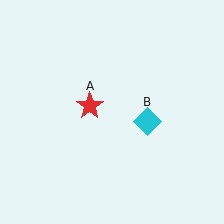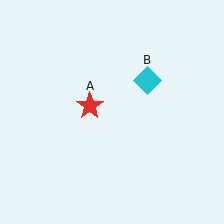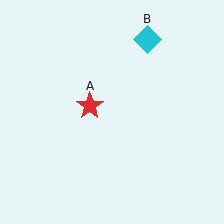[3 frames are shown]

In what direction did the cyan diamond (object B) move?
The cyan diamond (object B) moved up.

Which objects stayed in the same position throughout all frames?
Red star (object A) remained stationary.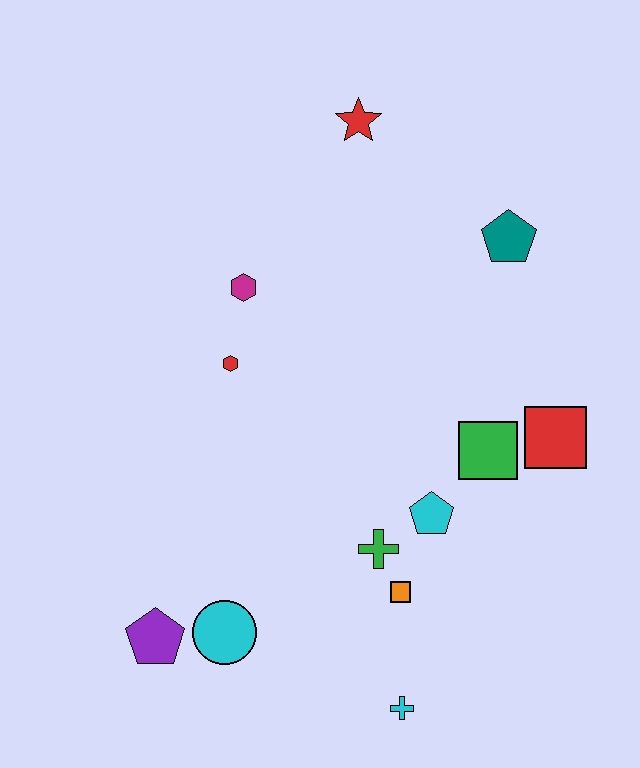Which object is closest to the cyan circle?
The purple pentagon is closest to the cyan circle.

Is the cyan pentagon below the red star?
Yes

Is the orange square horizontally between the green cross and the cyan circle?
No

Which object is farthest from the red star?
The cyan cross is farthest from the red star.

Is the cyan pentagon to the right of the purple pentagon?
Yes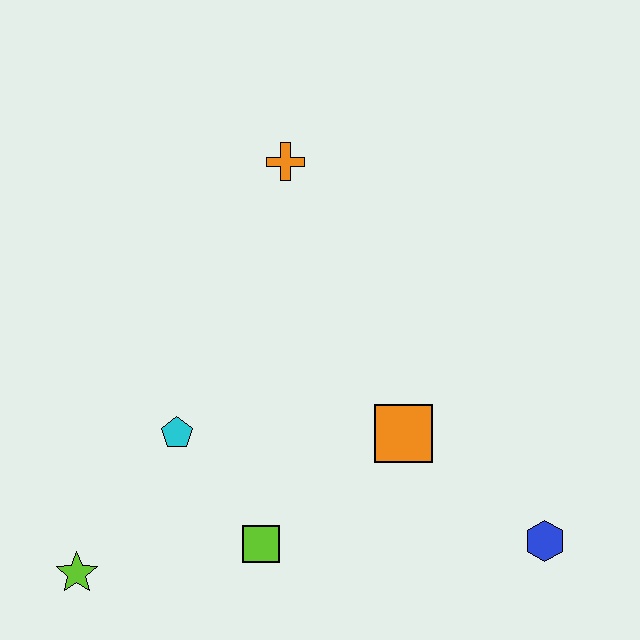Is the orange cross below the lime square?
No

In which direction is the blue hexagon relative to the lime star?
The blue hexagon is to the right of the lime star.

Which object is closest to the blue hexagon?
The orange square is closest to the blue hexagon.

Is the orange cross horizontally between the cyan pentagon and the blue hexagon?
Yes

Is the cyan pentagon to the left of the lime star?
No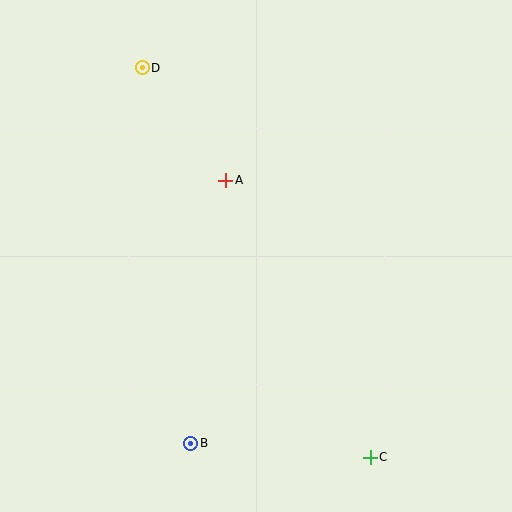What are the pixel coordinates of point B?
Point B is at (191, 443).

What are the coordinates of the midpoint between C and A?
The midpoint between C and A is at (298, 319).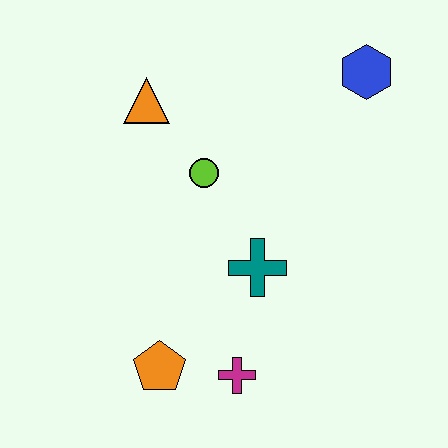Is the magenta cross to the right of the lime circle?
Yes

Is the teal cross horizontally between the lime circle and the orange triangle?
No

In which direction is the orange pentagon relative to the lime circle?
The orange pentagon is below the lime circle.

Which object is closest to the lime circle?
The orange triangle is closest to the lime circle.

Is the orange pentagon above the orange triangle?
No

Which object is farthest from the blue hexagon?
The orange pentagon is farthest from the blue hexagon.